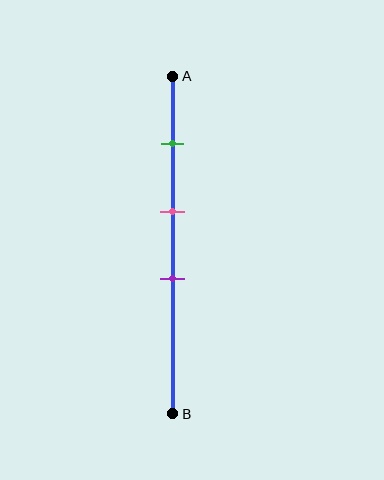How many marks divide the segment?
There are 3 marks dividing the segment.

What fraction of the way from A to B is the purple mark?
The purple mark is approximately 60% (0.6) of the way from A to B.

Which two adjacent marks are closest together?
The pink and purple marks are the closest adjacent pair.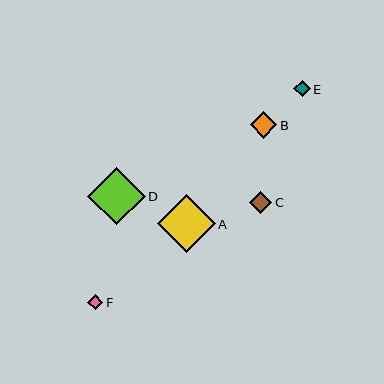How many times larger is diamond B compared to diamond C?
Diamond B is approximately 1.2 times the size of diamond C.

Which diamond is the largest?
Diamond A is the largest with a size of approximately 58 pixels.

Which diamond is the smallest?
Diamond F is the smallest with a size of approximately 15 pixels.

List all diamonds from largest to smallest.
From largest to smallest: A, D, B, C, E, F.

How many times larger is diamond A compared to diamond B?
Diamond A is approximately 2.2 times the size of diamond B.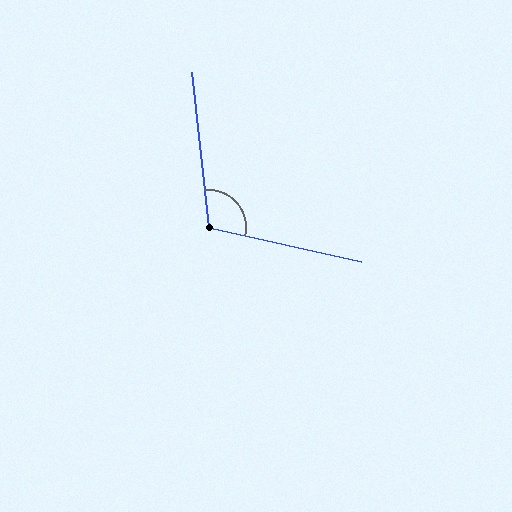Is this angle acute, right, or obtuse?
It is obtuse.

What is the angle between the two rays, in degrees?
Approximately 109 degrees.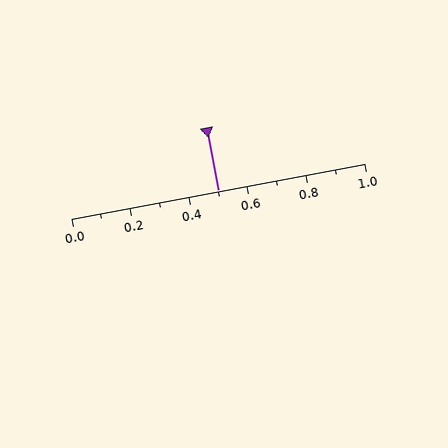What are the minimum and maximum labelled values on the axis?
The axis runs from 0.0 to 1.0.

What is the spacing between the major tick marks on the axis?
The major ticks are spaced 0.2 apart.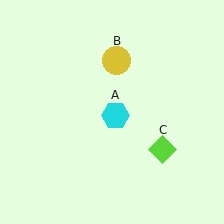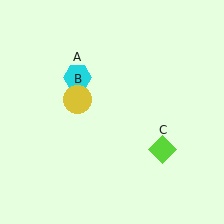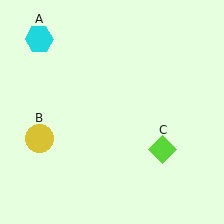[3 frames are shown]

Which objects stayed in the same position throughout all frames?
Lime diamond (object C) remained stationary.